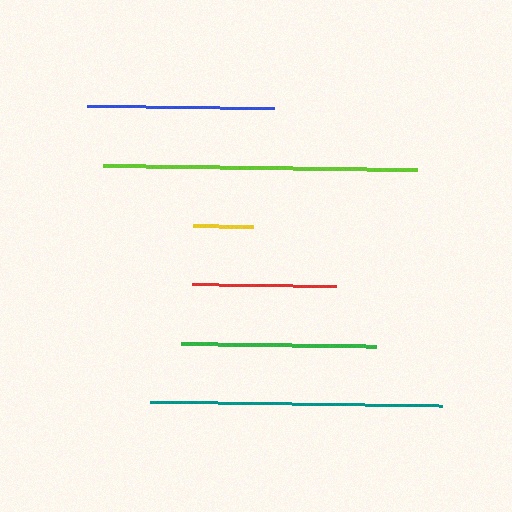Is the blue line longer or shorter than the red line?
The blue line is longer than the red line.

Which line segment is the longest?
The lime line is the longest at approximately 314 pixels.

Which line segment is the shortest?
The yellow line is the shortest at approximately 60 pixels.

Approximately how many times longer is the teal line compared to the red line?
The teal line is approximately 2.0 times the length of the red line.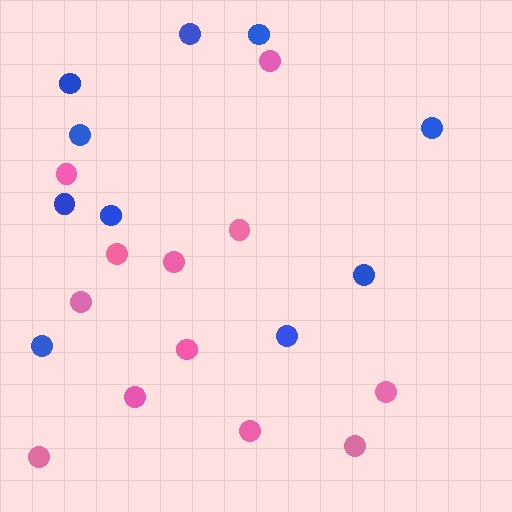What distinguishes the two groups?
There are 2 groups: one group of blue circles (10) and one group of pink circles (12).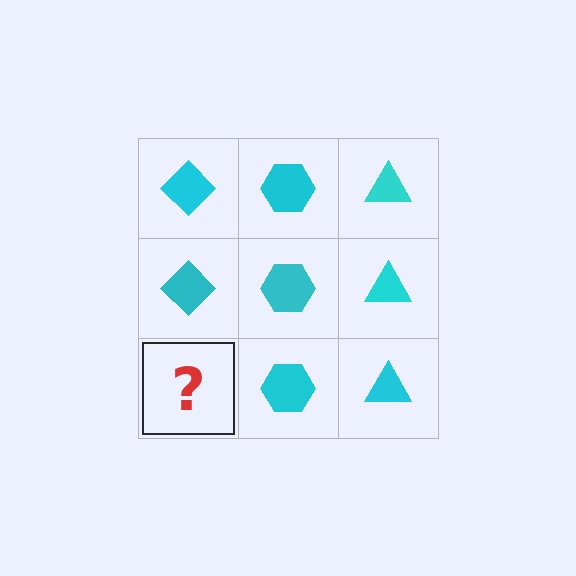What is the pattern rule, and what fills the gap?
The rule is that each column has a consistent shape. The gap should be filled with a cyan diamond.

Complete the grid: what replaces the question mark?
The question mark should be replaced with a cyan diamond.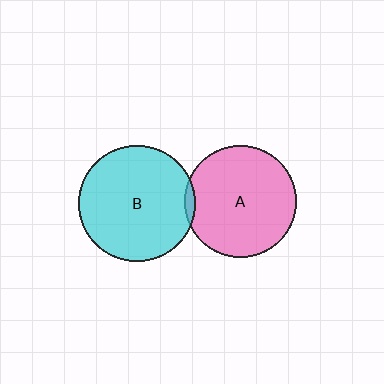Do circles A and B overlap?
Yes.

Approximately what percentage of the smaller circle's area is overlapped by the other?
Approximately 5%.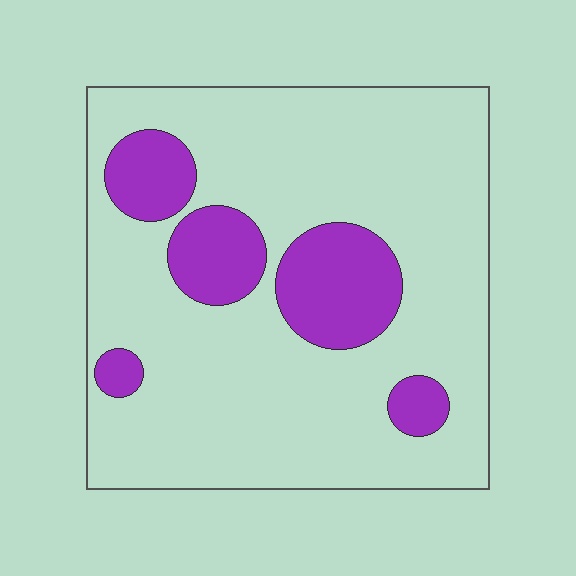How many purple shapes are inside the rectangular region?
5.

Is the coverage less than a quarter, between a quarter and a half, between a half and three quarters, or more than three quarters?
Less than a quarter.